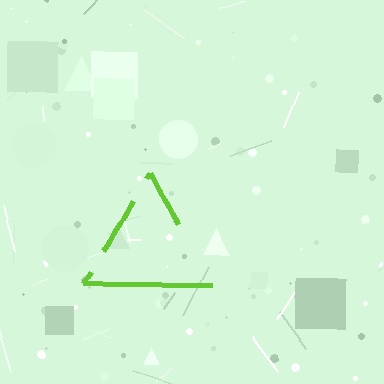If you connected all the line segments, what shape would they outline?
They would outline a triangle.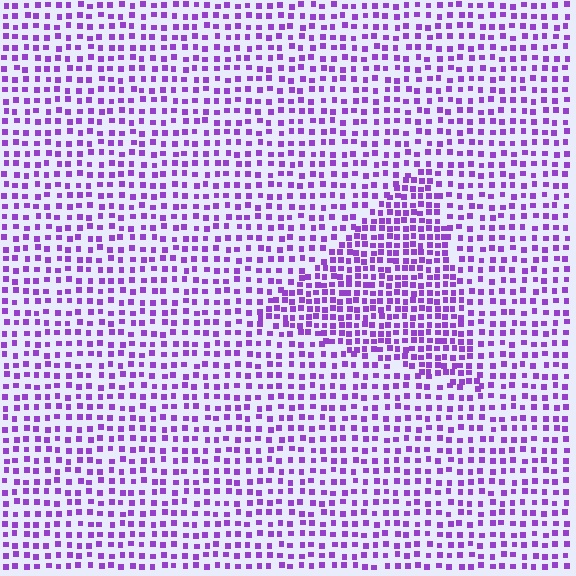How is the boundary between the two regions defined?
The boundary is defined by a change in element density (approximately 1.7x ratio). All elements are the same color, size, and shape.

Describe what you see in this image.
The image contains small purple elements arranged at two different densities. A triangle-shaped region is visible where the elements are more densely packed than the surrounding area.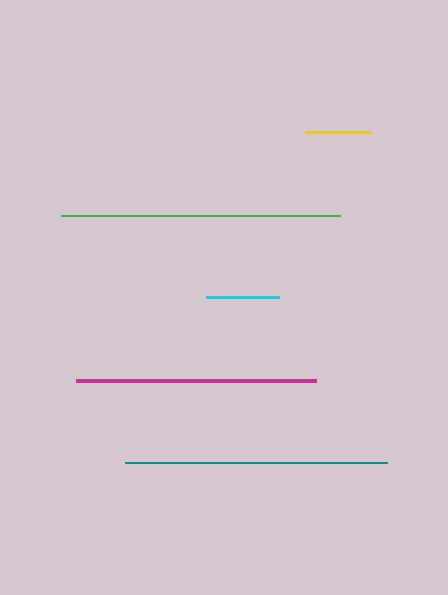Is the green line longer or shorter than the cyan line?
The green line is longer than the cyan line.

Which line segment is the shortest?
The yellow line is the shortest at approximately 66 pixels.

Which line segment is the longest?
The green line is the longest at approximately 279 pixels.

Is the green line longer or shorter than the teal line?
The green line is longer than the teal line.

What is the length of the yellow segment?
The yellow segment is approximately 66 pixels long.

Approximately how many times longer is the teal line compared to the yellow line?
The teal line is approximately 4.0 times the length of the yellow line.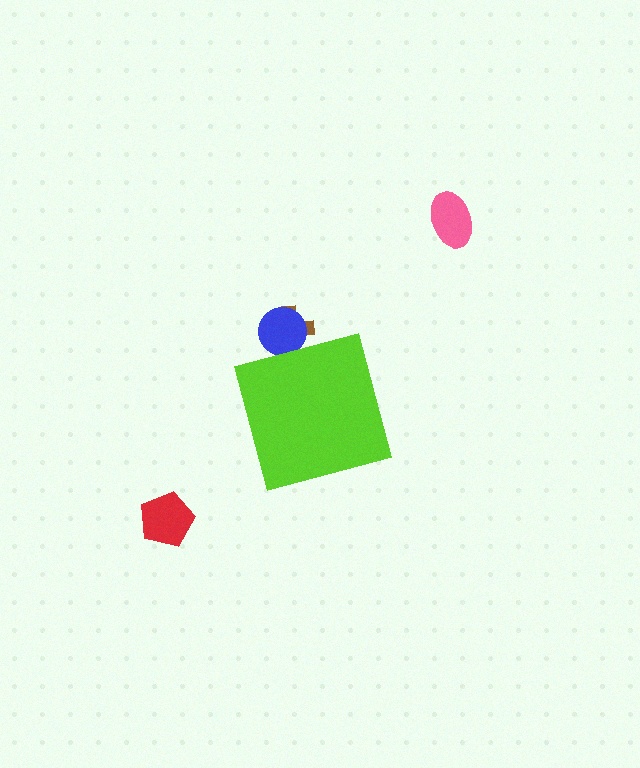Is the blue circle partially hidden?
Yes, the blue circle is partially hidden behind the lime square.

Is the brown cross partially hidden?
Yes, the brown cross is partially hidden behind the lime square.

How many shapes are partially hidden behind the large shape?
2 shapes are partially hidden.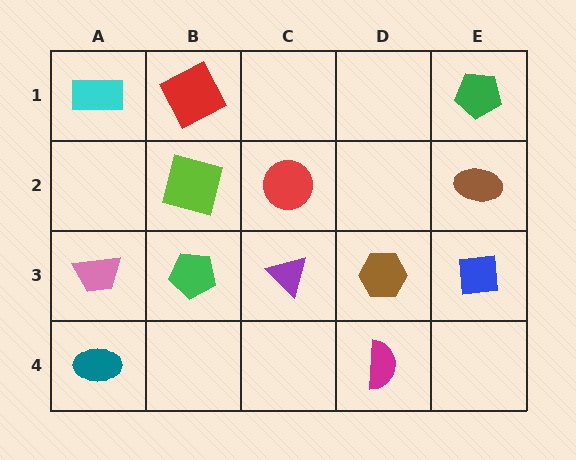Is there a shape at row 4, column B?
No, that cell is empty.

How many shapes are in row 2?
3 shapes.